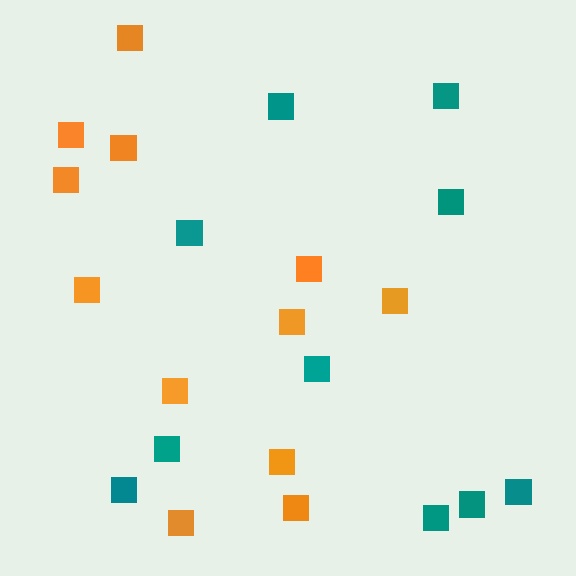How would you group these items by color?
There are 2 groups: one group of orange squares (12) and one group of teal squares (10).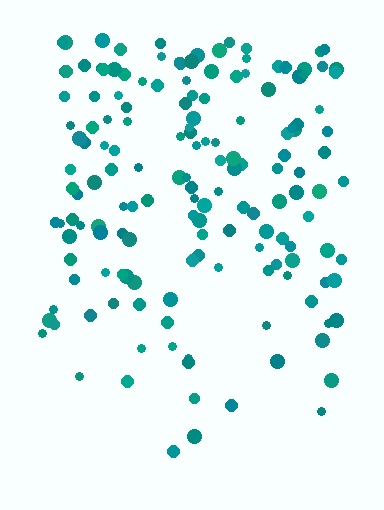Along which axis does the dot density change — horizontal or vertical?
Vertical.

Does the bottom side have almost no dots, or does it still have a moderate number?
Still a moderate number, just noticeably fewer than the top.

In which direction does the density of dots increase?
From bottom to top, with the top side densest.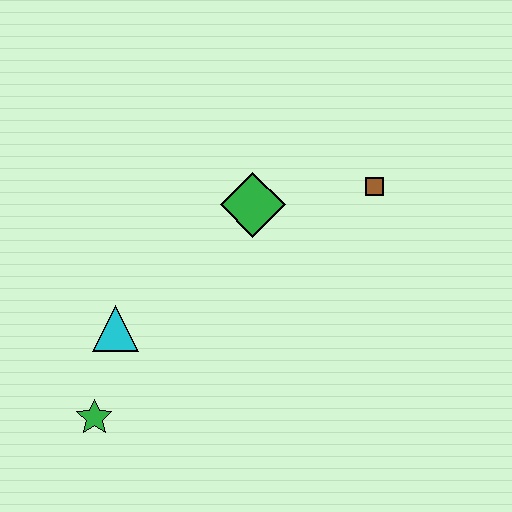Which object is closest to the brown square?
The green diamond is closest to the brown square.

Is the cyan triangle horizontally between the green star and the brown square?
Yes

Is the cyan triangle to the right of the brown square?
No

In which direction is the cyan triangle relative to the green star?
The cyan triangle is above the green star.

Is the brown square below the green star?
No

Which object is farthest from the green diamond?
The green star is farthest from the green diamond.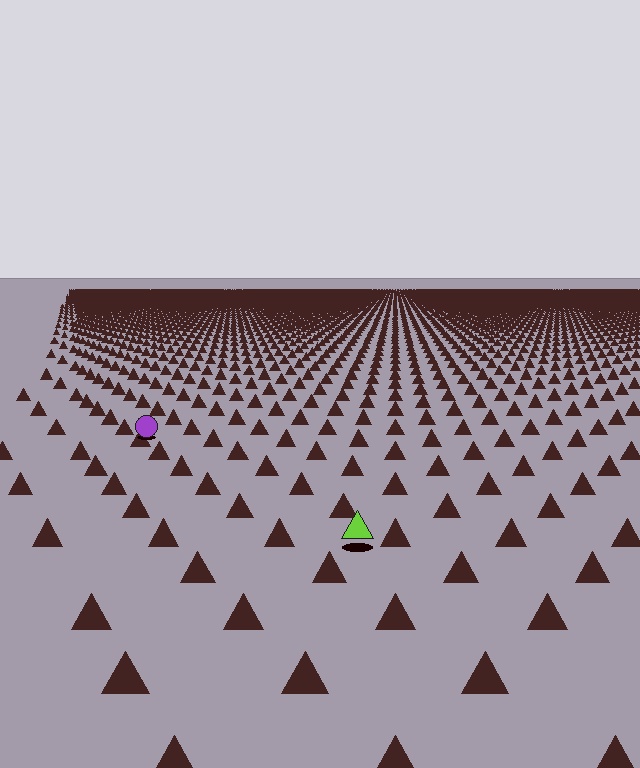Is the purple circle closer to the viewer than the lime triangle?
No. The lime triangle is closer — you can tell from the texture gradient: the ground texture is coarser near it.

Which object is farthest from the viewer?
The purple circle is farthest from the viewer. It appears smaller and the ground texture around it is denser.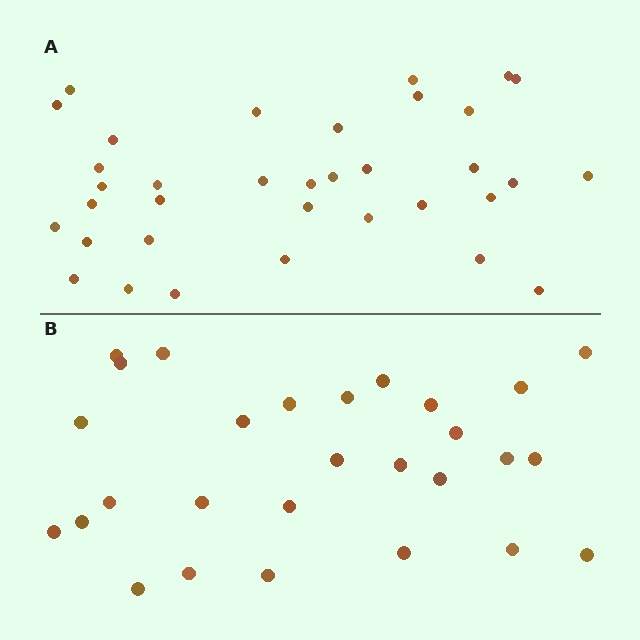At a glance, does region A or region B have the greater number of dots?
Region A (the top region) has more dots.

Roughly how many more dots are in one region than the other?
Region A has roughly 8 or so more dots than region B.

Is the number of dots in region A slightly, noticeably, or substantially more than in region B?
Region A has noticeably more, but not dramatically so. The ratio is roughly 1.2 to 1.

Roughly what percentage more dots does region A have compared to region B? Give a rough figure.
About 25% more.